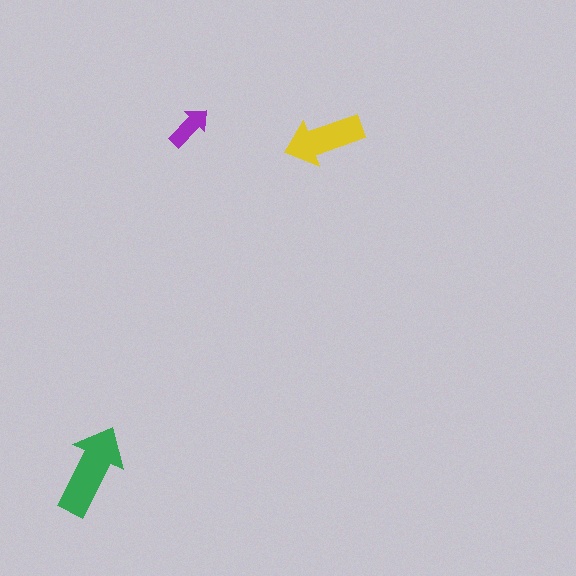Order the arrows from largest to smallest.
the green one, the yellow one, the purple one.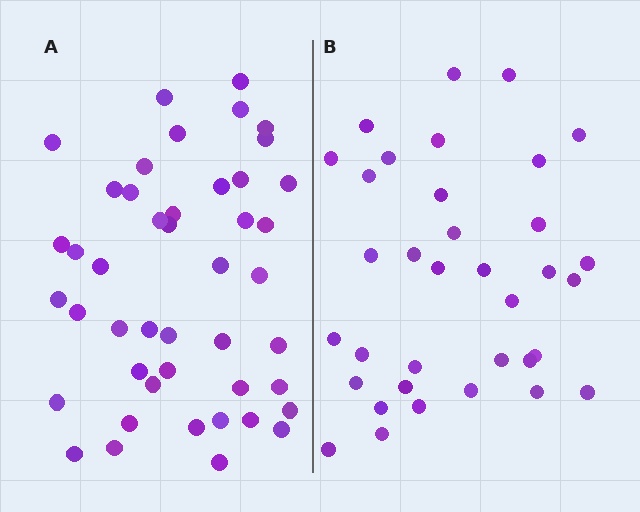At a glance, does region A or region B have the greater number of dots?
Region A (the left region) has more dots.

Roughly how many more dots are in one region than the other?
Region A has roughly 10 or so more dots than region B.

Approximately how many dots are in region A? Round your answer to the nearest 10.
About 40 dots. (The exact count is 45, which rounds to 40.)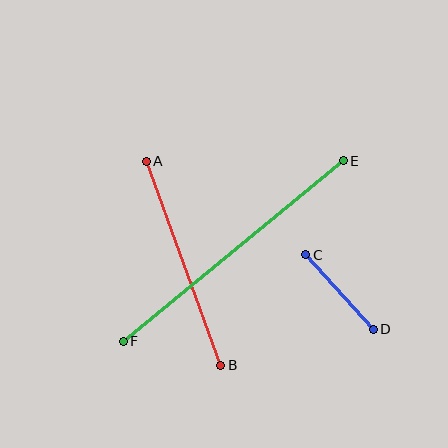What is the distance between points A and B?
The distance is approximately 217 pixels.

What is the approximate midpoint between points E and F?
The midpoint is at approximately (233, 251) pixels.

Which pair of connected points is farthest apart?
Points E and F are farthest apart.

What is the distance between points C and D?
The distance is approximately 100 pixels.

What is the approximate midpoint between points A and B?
The midpoint is at approximately (184, 263) pixels.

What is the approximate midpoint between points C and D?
The midpoint is at approximately (340, 292) pixels.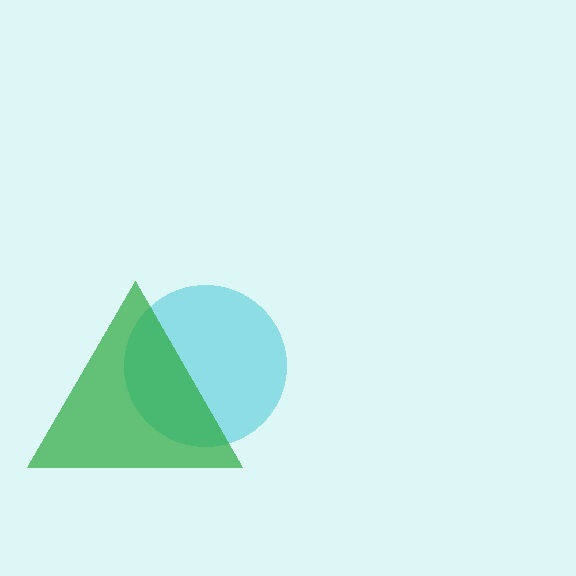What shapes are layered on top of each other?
The layered shapes are: a cyan circle, a green triangle.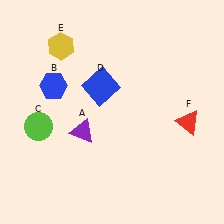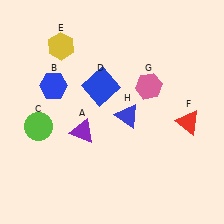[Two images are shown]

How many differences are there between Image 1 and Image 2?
There are 2 differences between the two images.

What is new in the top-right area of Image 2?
A pink hexagon (G) was added in the top-right area of Image 2.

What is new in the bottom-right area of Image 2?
A blue triangle (H) was added in the bottom-right area of Image 2.